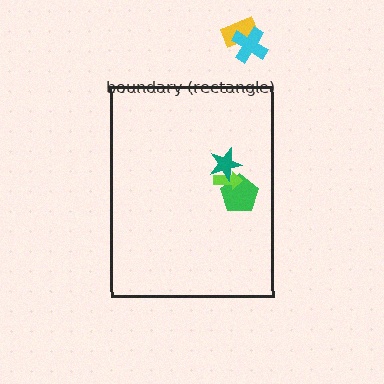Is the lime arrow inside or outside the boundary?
Inside.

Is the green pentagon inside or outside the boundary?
Inside.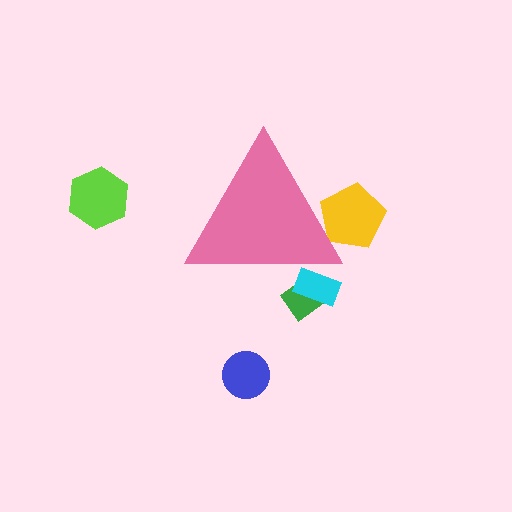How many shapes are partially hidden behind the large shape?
3 shapes are partially hidden.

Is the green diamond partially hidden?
Yes, the green diamond is partially hidden behind the pink triangle.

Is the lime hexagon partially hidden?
No, the lime hexagon is fully visible.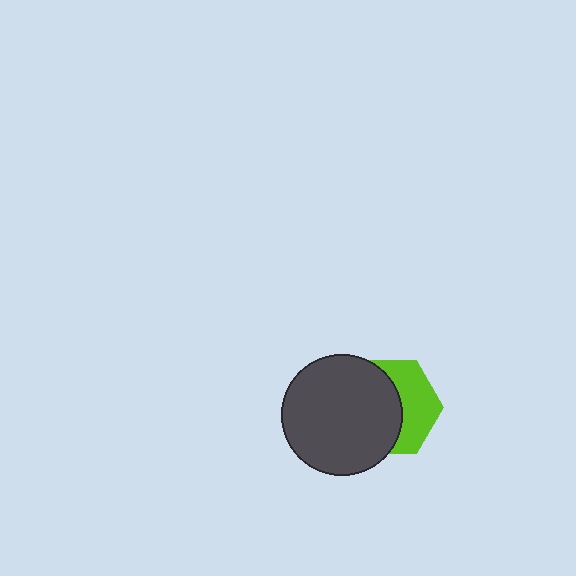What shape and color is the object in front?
The object in front is a dark gray circle.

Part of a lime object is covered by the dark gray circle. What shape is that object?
It is a hexagon.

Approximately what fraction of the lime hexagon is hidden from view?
Roughly 57% of the lime hexagon is hidden behind the dark gray circle.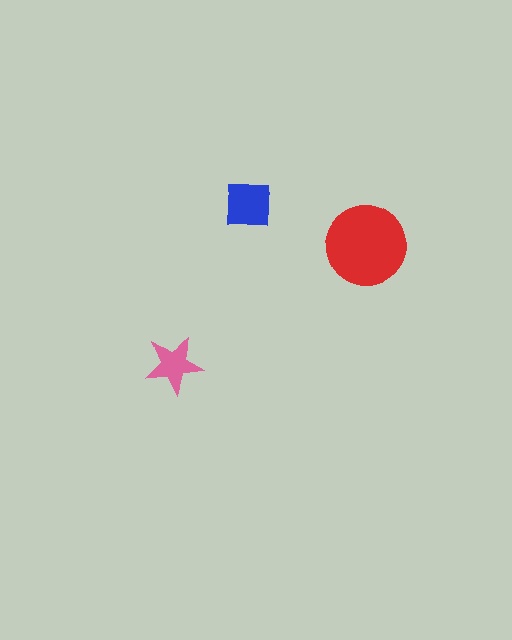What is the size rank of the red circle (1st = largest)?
1st.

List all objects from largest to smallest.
The red circle, the blue square, the pink star.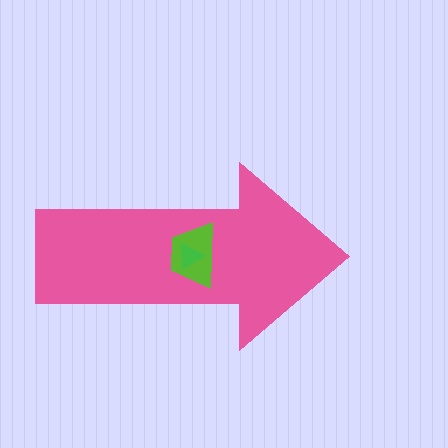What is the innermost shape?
The green triangle.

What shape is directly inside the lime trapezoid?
The green triangle.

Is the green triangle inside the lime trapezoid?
Yes.